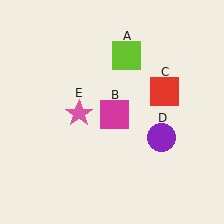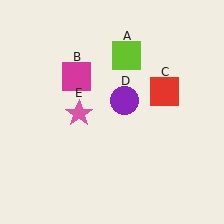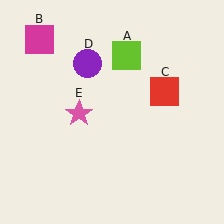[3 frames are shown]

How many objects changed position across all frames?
2 objects changed position: magenta square (object B), purple circle (object D).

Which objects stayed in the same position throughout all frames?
Lime square (object A) and red square (object C) and pink star (object E) remained stationary.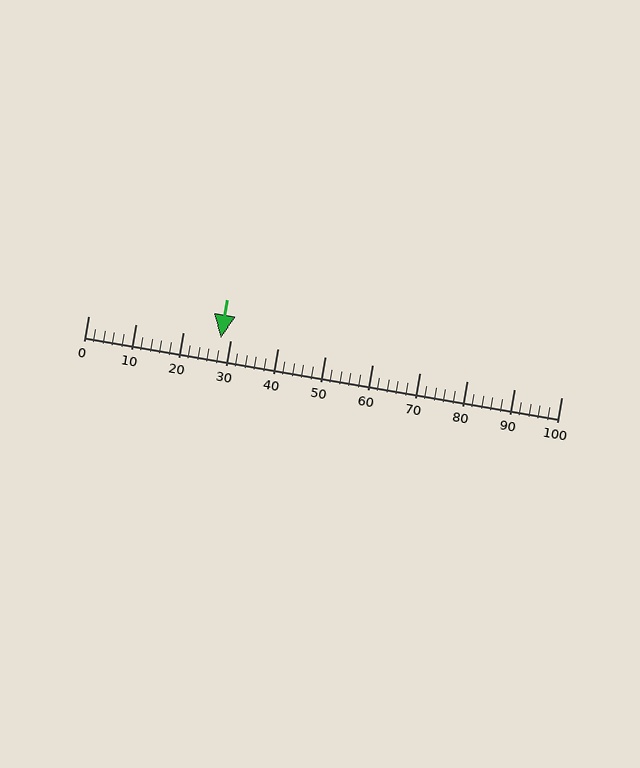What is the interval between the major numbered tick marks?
The major tick marks are spaced 10 units apart.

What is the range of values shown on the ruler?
The ruler shows values from 0 to 100.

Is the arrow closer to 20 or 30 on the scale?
The arrow is closer to 30.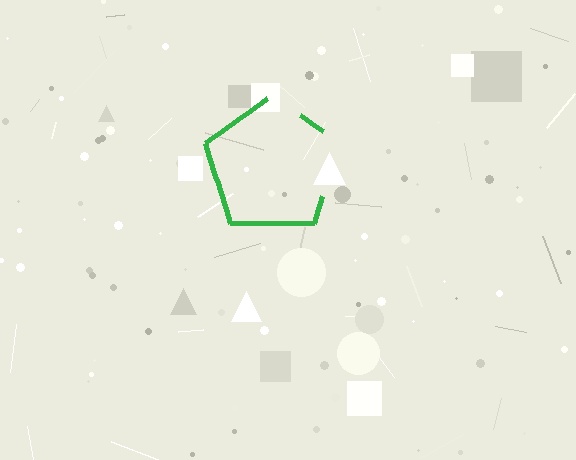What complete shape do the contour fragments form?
The contour fragments form a pentagon.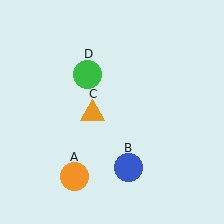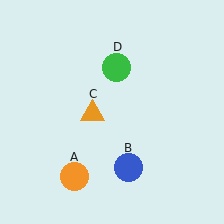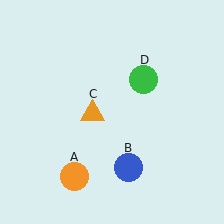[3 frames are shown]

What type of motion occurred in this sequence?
The green circle (object D) rotated clockwise around the center of the scene.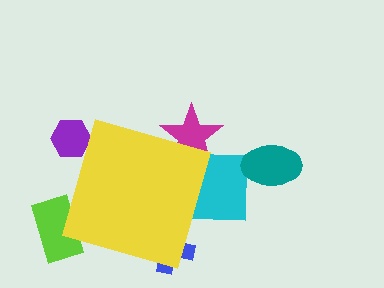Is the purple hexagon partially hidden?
Yes, the purple hexagon is partially hidden behind the yellow diamond.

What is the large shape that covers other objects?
A yellow diamond.